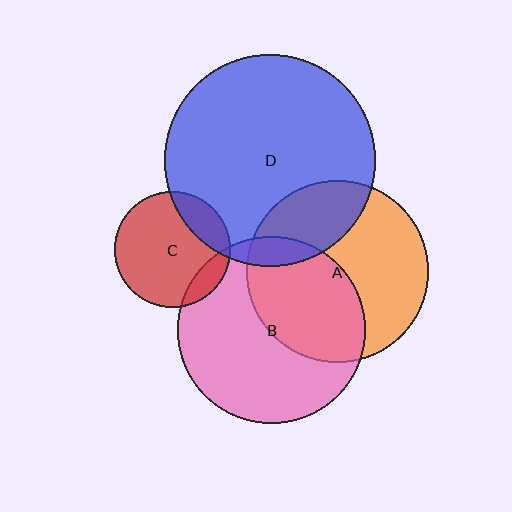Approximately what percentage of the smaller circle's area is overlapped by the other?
Approximately 25%.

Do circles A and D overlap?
Yes.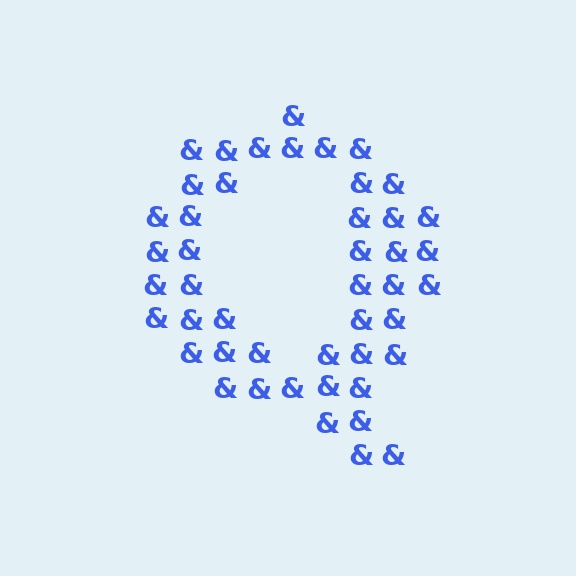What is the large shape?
The large shape is the letter Q.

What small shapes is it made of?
It is made of small ampersands.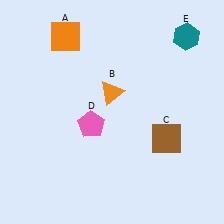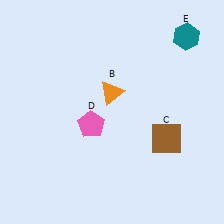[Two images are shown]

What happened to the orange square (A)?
The orange square (A) was removed in Image 2. It was in the top-left area of Image 1.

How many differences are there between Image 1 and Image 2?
There is 1 difference between the two images.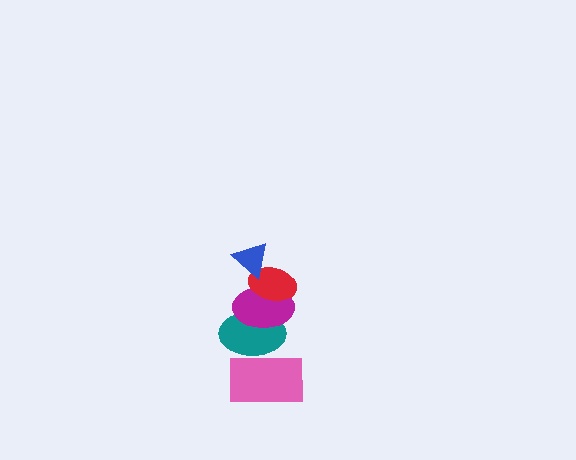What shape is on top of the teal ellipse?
The magenta ellipse is on top of the teal ellipse.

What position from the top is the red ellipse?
The red ellipse is 2nd from the top.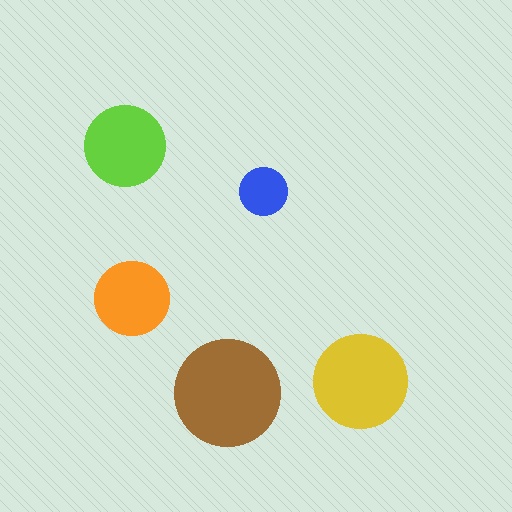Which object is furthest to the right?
The yellow circle is rightmost.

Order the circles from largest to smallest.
the brown one, the yellow one, the lime one, the orange one, the blue one.